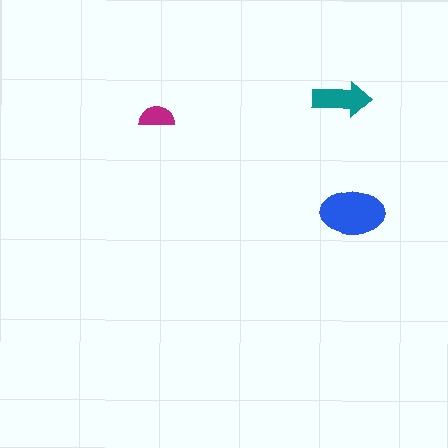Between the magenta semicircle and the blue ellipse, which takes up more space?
The blue ellipse.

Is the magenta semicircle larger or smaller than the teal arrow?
Smaller.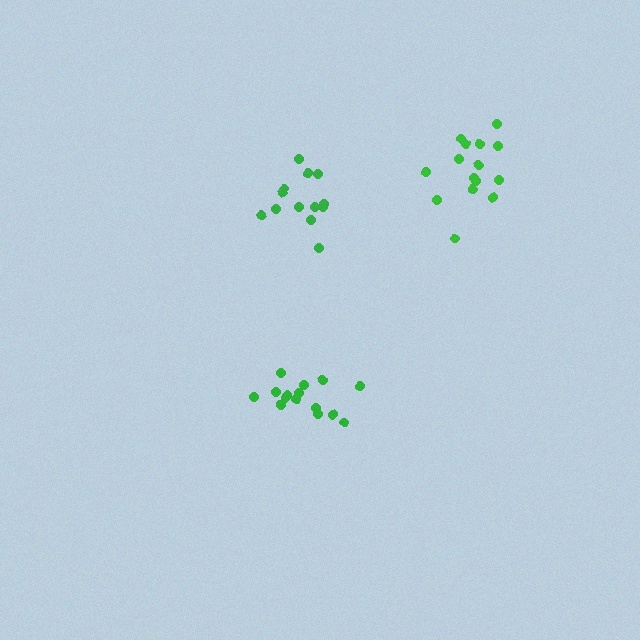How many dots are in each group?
Group 1: 13 dots, Group 2: 15 dots, Group 3: 15 dots (43 total).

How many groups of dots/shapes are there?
There are 3 groups.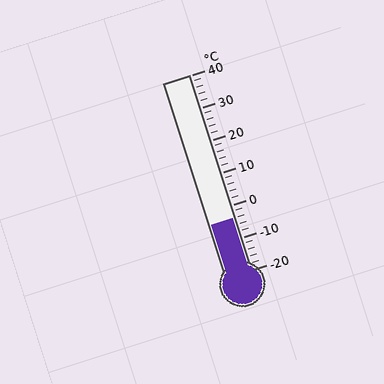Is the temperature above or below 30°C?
The temperature is below 30°C.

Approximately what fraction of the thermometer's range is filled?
The thermometer is filled to approximately 25% of its range.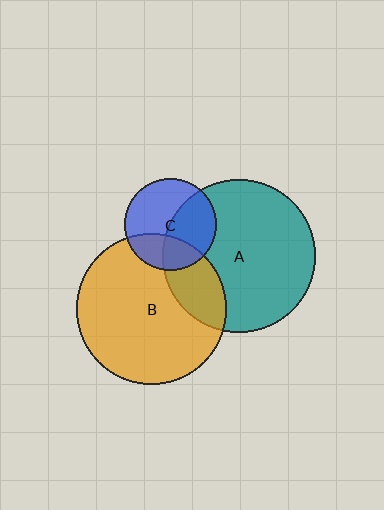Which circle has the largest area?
Circle A (teal).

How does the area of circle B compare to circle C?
Approximately 2.7 times.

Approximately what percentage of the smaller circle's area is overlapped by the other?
Approximately 45%.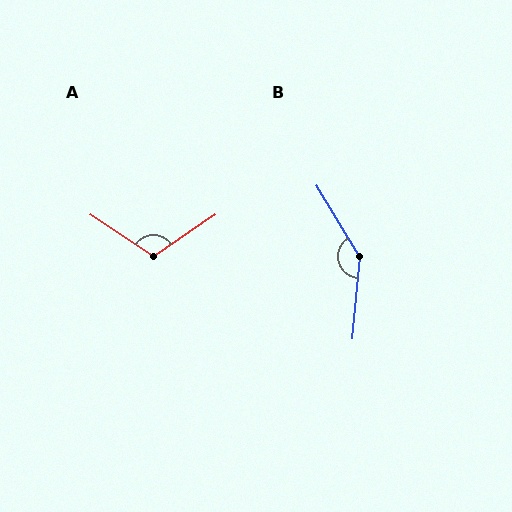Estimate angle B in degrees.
Approximately 144 degrees.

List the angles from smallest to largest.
A (112°), B (144°).